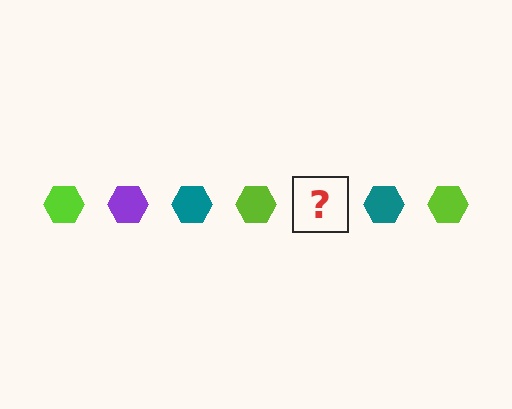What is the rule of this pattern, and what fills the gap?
The rule is that the pattern cycles through lime, purple, teal hexagons. The gap should be filled with a purple hexagon.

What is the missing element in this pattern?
The missing element is a purple hexagon.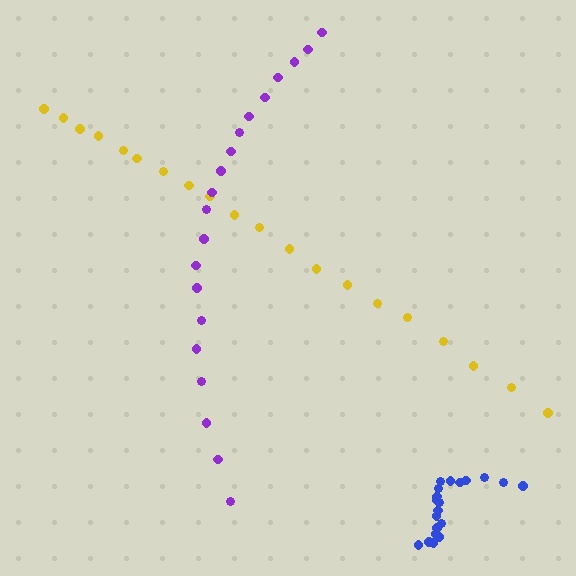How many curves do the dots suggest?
There are 3 distinct paths.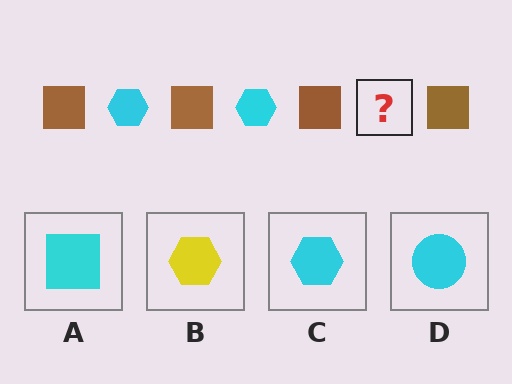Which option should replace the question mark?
Option C.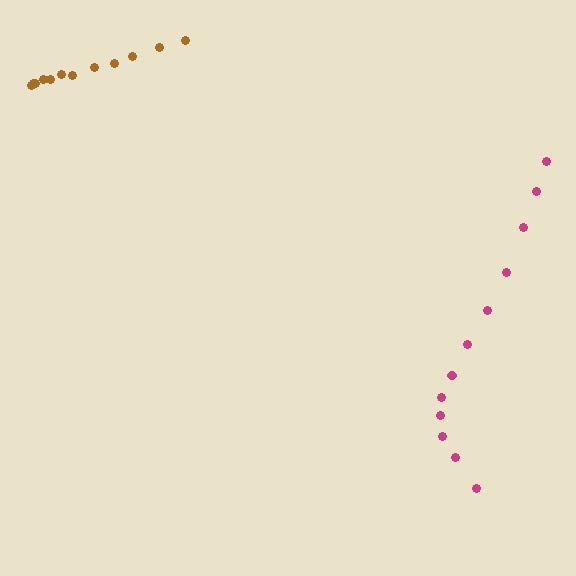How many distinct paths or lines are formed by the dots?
There are 2 distinct paths.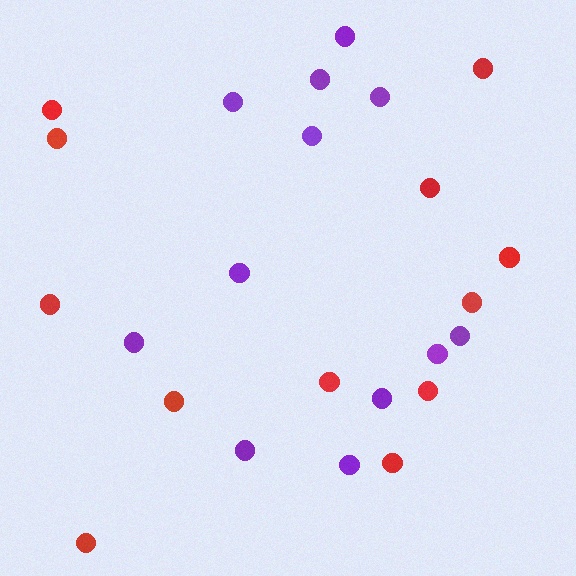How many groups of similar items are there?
There are 2 groups: one group of red circles (12) and one group of purple circles (12).